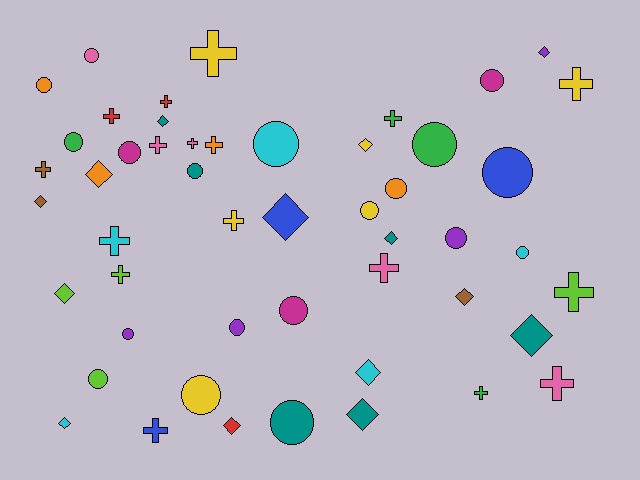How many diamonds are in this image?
There are 14 diamonds.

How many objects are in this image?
There are 50 objects.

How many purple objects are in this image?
There are 4 purple objects.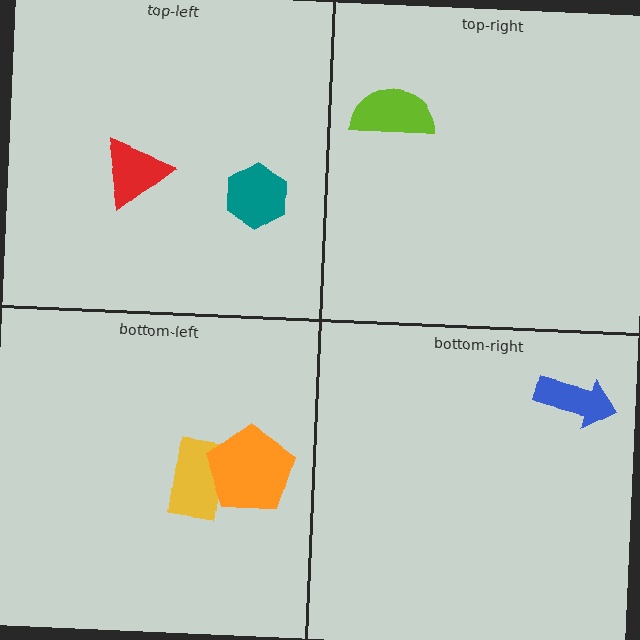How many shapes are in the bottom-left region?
2.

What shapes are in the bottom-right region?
The blue arrow.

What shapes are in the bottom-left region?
The yellow rectangle, the orange pentagon.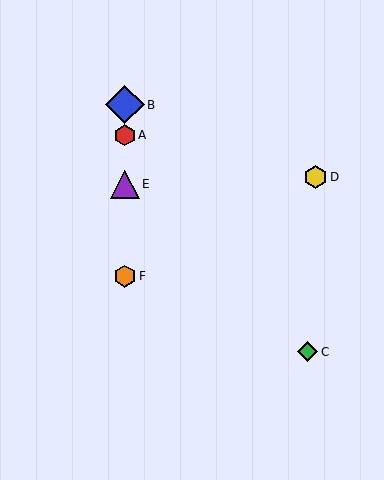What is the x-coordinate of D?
Object D is at x≈315.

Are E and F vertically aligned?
Yes, both are at x≈125.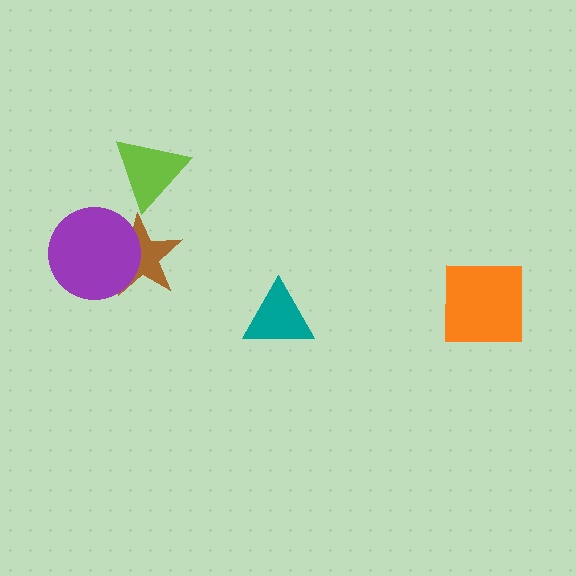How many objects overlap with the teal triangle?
0 objects overlap with the teal triangle.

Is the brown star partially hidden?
Yes, it is partially covered by another shape.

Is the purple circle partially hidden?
No, no other shape covers it.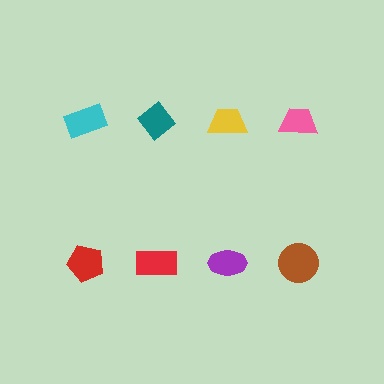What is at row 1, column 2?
A teal diamond.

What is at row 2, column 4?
A brown circle.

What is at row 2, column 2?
A red rectangle.